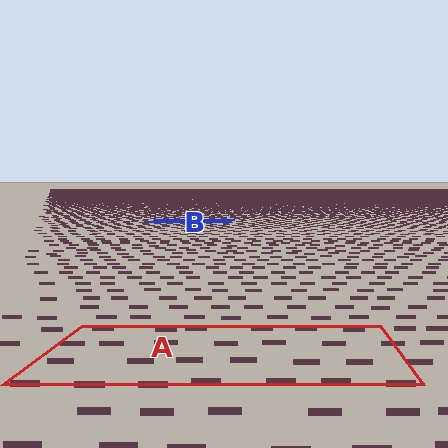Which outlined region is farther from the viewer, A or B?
Region B is farther from the viewer — the texture elements inside it appear smaller and more densely packed.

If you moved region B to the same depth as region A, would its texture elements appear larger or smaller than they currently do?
They would appear larger. At a closer depth, the same texture elements are projected at a bigger on-screen size.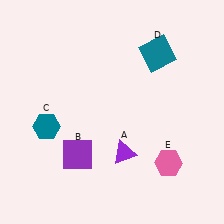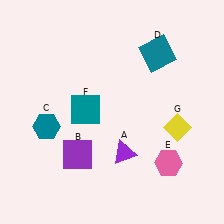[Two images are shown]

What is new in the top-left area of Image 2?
A teal square (F) was added in the top-left area of Image 2.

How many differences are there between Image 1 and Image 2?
There are 2 differences between the two images.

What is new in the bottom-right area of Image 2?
A yellow diamond (G) was added in the bottom-right area of Image 2.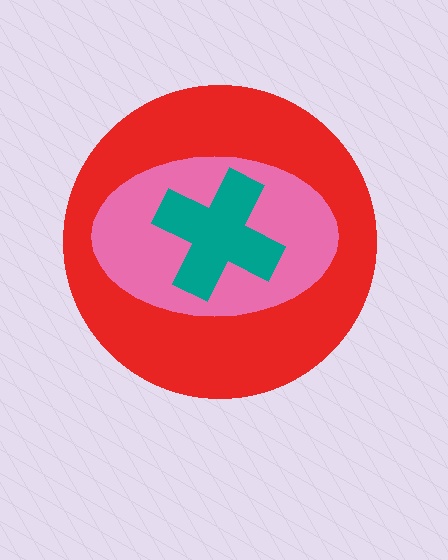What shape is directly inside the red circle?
The pink ellipse.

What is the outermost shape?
The red circle.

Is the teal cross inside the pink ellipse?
Yes.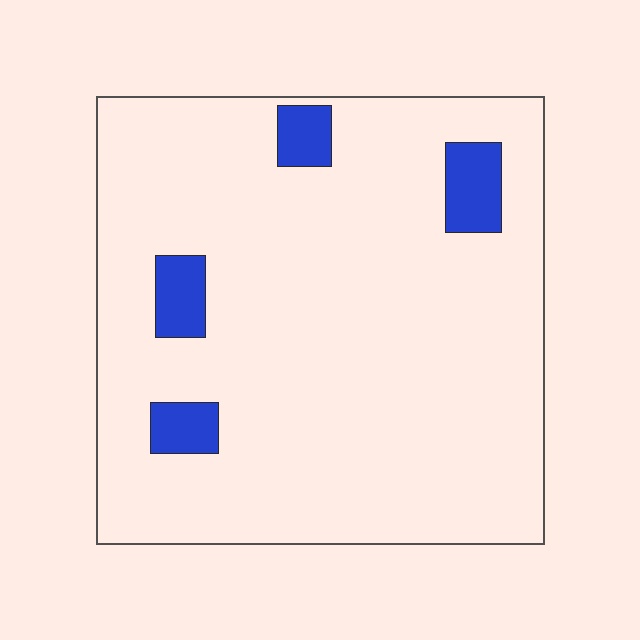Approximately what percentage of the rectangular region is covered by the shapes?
Approximately 10%.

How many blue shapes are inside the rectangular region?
4.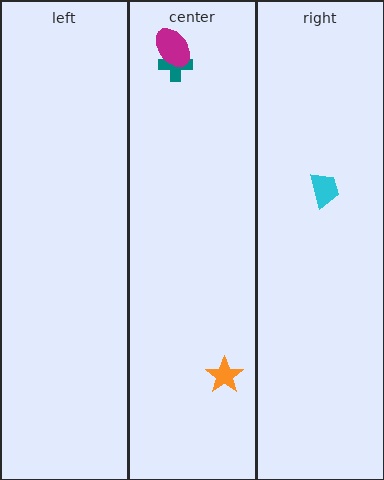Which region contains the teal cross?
The center region.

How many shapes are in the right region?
1.